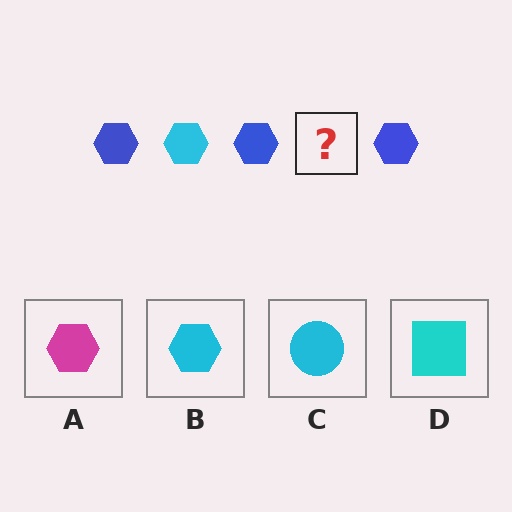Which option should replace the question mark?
Option B.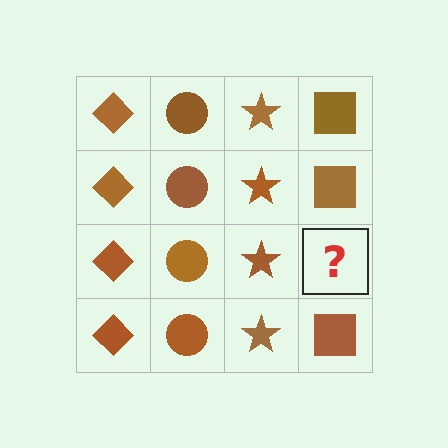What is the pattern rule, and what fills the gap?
The rule is that each column has a consistent shape. The gap should be filled with a brown square.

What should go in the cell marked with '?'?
The missing cell should contain a brown square.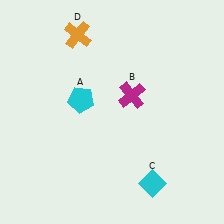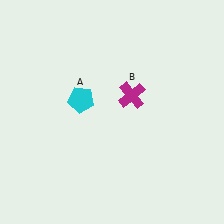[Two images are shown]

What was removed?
The orange cross (D), the cyan diamond (C) were removed in Image 2.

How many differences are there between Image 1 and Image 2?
There are 2 differences between the two images.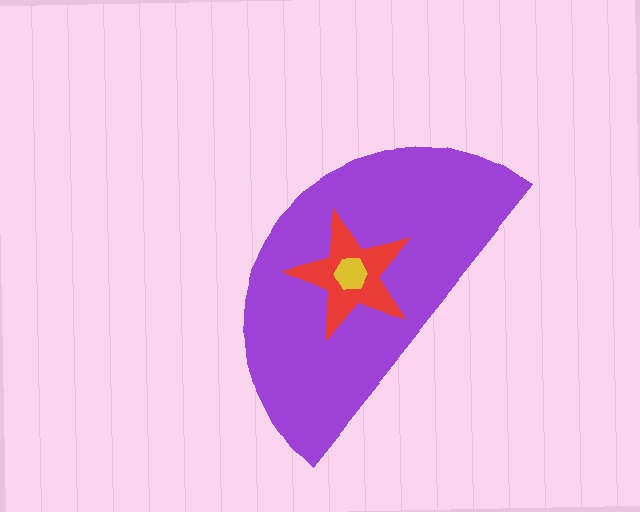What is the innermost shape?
The yellow hexagon.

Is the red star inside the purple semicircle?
Yes.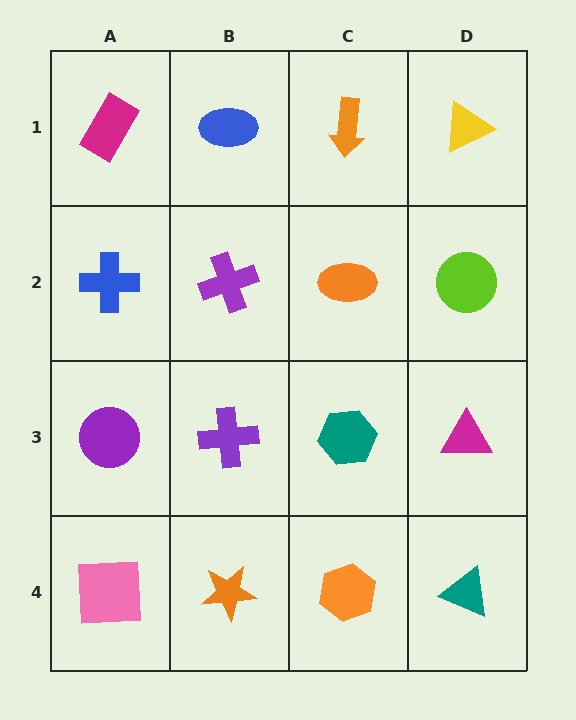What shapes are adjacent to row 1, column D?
A lime circle (row 2, column D), an orange arrow (row 1, column C).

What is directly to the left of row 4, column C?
An orange star.